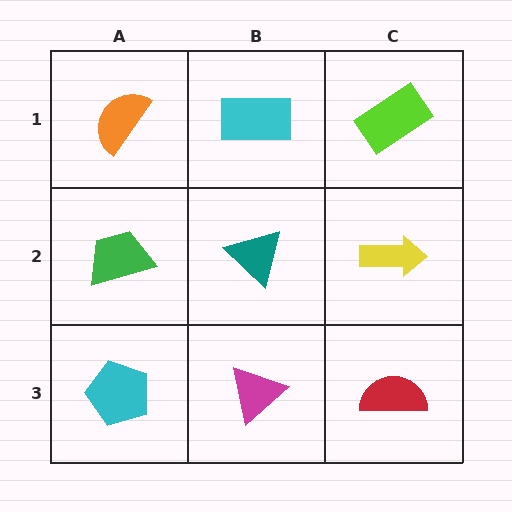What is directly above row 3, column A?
A green trapezoid.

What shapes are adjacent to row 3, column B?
A teal triangle (row 2, column B), a cyan pentagon (row 3, column A), a red semicircle (row 3, column C).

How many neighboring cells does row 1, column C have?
2.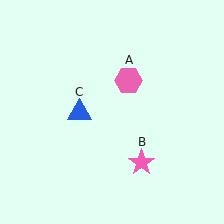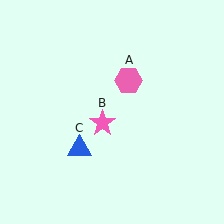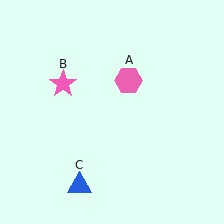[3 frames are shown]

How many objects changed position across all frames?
2 objects changed position: pink star (object B), blue triangle (object C).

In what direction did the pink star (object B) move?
The pink star (object B) moved up and to the left.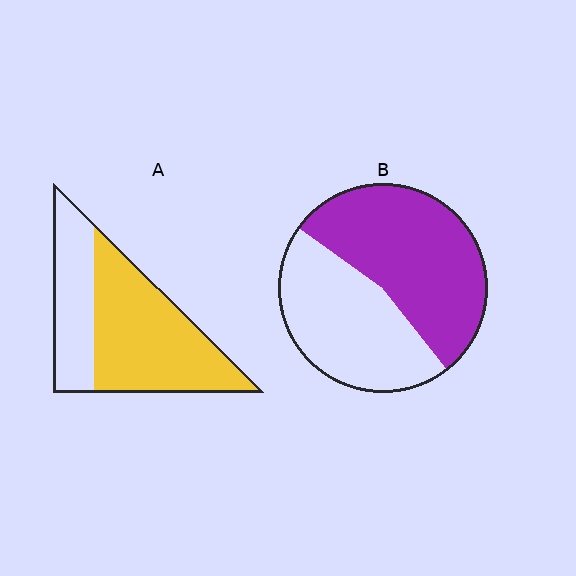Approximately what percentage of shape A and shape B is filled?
A is approximately 65% and B is approximately 55%.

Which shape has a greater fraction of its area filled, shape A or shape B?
Shape A.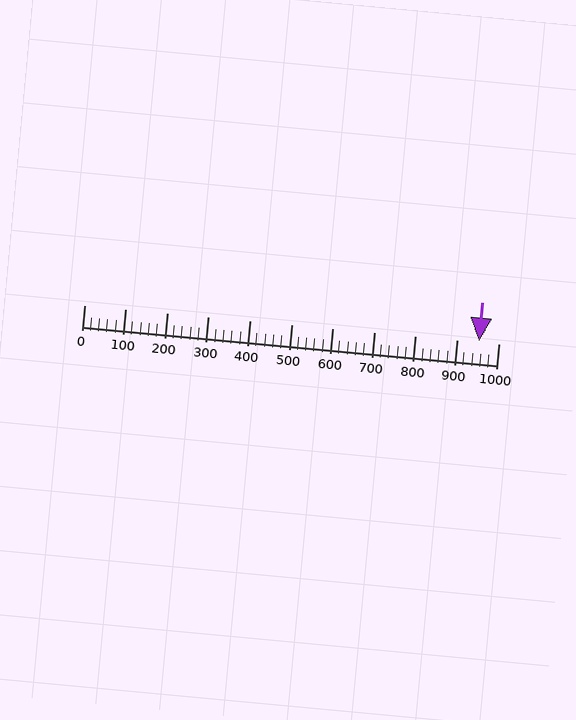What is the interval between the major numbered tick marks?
The major tick marks are spaced 100 units apart.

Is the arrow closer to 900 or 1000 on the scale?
The arrow is closer to 1000.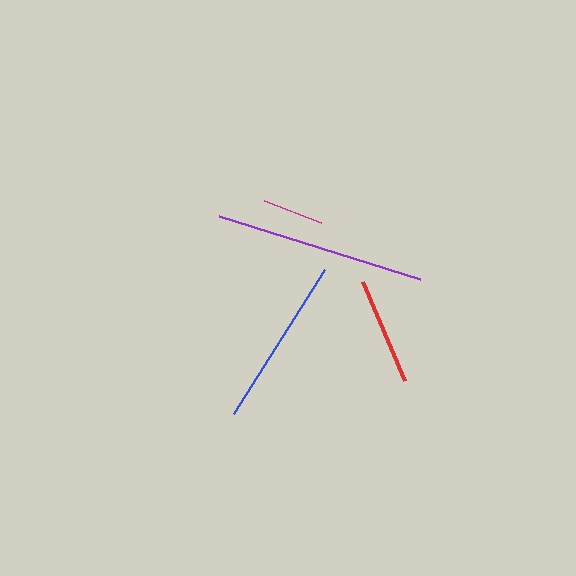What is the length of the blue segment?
The blue segment is approximately 170 pixels long.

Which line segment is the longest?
The purple line is the longest at approximately 210 pixels.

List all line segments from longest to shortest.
From longest to shortest: purple, blue, red, magenta.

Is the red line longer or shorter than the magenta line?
The red line is longer than the magenta line.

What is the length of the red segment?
The red segment is approximately 107 pixels long.